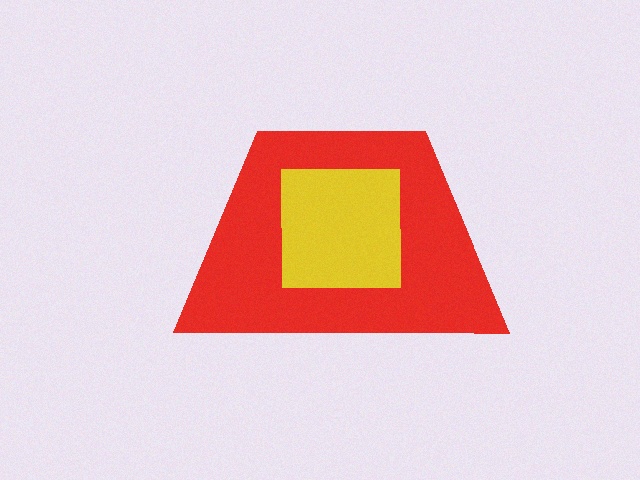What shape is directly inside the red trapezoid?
The yellow square.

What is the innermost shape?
The yellow square.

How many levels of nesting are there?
2.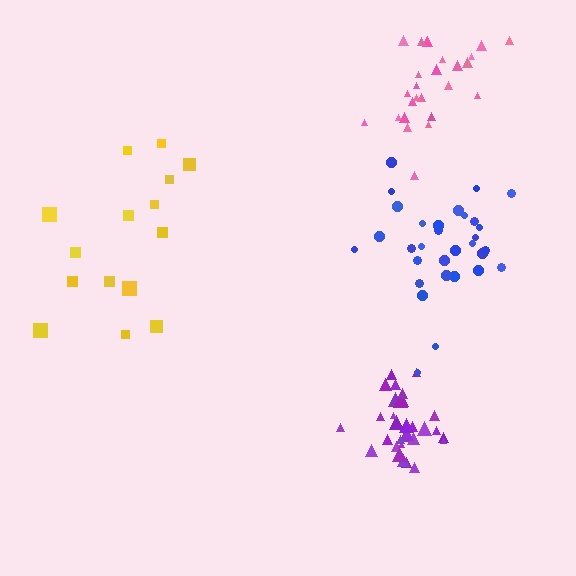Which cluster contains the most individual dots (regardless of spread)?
Purple (32).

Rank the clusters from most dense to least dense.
purple, pink, blue, yellow.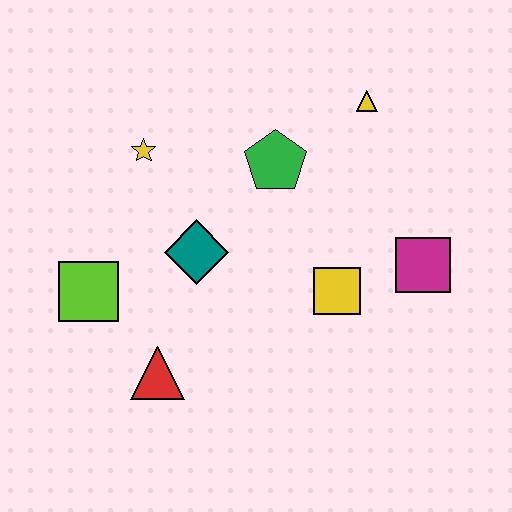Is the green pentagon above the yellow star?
No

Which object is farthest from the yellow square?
The lime square is farthest from the yellow square.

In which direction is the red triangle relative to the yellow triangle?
The red triangle is below the yellow triangle.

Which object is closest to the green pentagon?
The yellow triangle is closest to the green pentagon.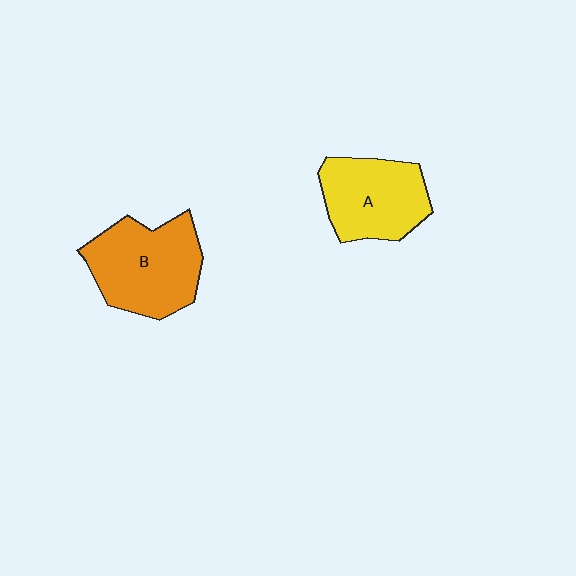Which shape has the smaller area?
Shape A (yellow).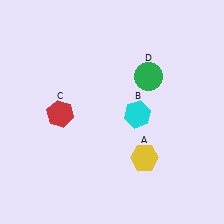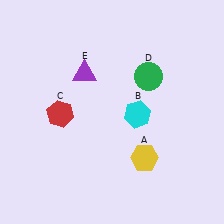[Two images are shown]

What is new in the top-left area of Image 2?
A purple triangle (E) was added in the top-left area of Image 2.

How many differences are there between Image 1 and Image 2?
There is 1 difference between the two images.